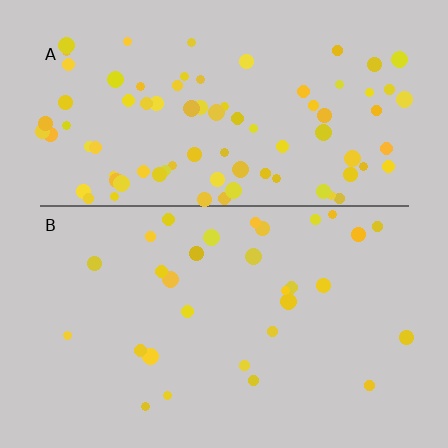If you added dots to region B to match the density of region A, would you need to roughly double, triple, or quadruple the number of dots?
Approximately triple.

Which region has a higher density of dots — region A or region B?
A (the top).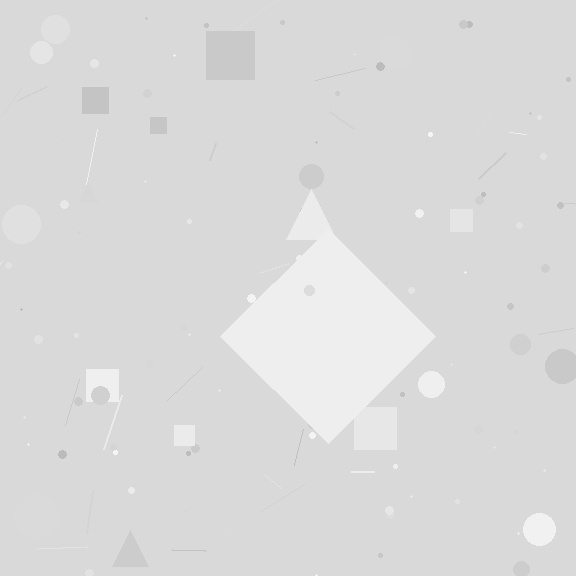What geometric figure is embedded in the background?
A diamond is embedded in the background.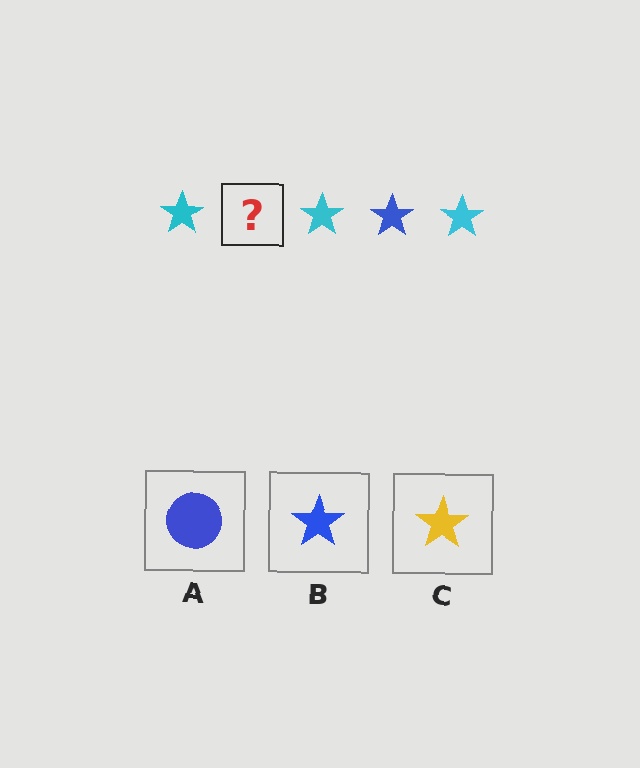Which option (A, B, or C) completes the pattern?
B.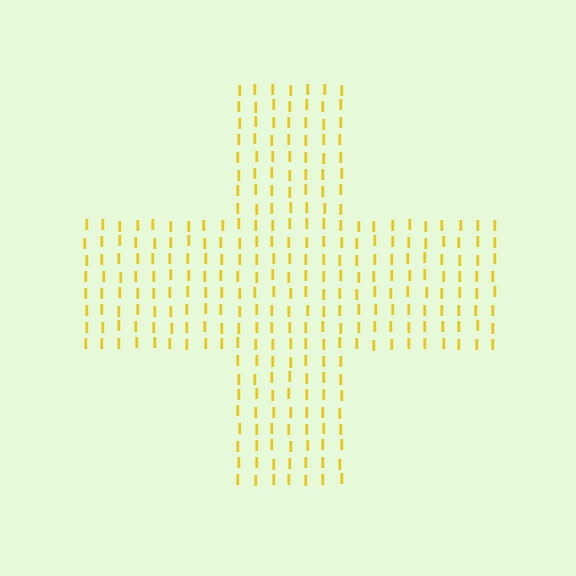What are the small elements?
The small elements are letter I's.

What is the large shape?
The large shape is a cross.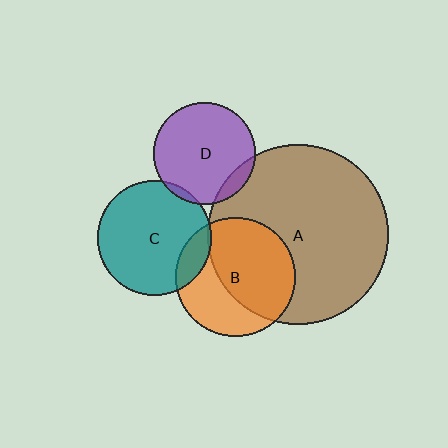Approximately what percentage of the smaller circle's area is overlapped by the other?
Approximately 5%.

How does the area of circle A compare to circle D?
Approximately 3.1 times.